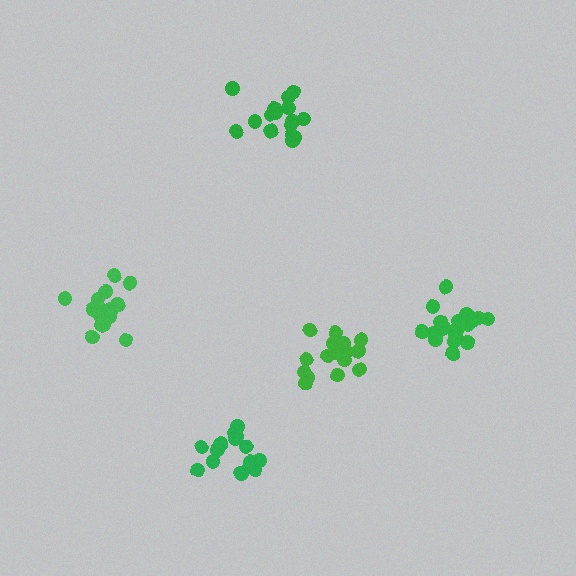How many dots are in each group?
Group 1: 16 dots, Group 2: 15 dots, Group 3: 16 dots, Group 4: 20 dots, Group 5: 16 dots (83 total).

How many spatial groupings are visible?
There are 5 spatial groupings.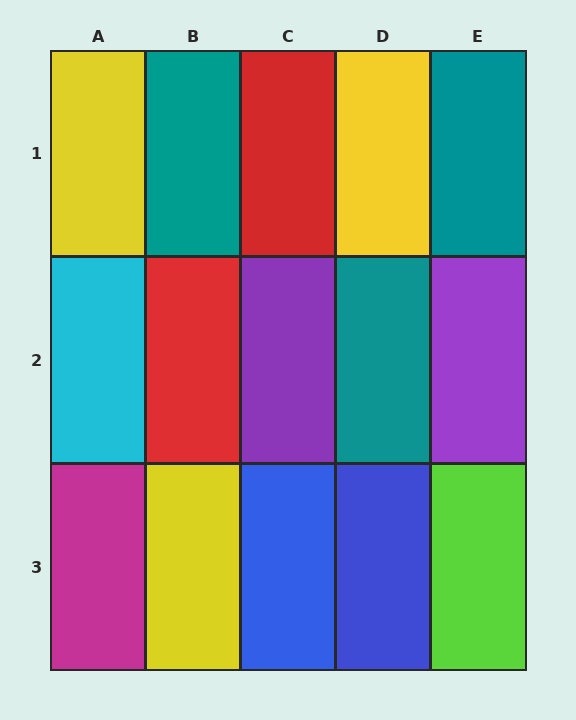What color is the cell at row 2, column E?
Purple.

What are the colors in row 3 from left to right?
Magenta, yellow, blue, blue, lime.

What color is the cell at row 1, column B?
Teal.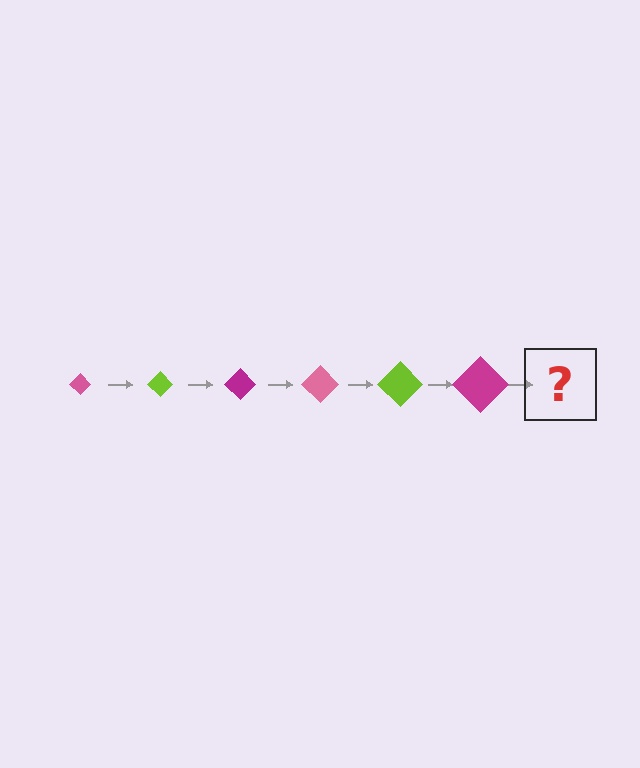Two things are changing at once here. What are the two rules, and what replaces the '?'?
The two rules are that the diamond grows larger each step and the color cycles through pink, lime, and magenta. The '?' should be a pink diamond, larger than the previous one.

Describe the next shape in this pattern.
It should be a pink diamond, larger than the previous one.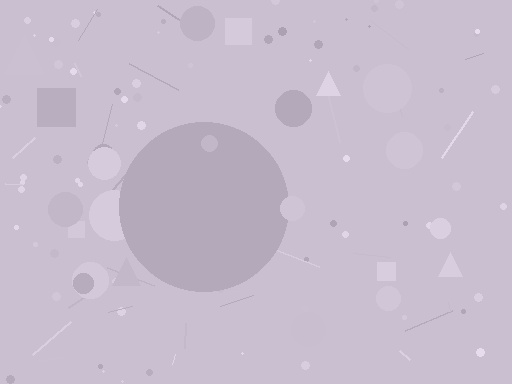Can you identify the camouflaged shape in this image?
The camouflaged shape is a circle.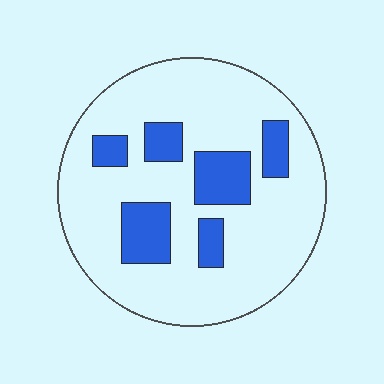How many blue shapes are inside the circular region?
6.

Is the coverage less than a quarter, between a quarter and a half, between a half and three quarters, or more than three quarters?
Less than a quarter.